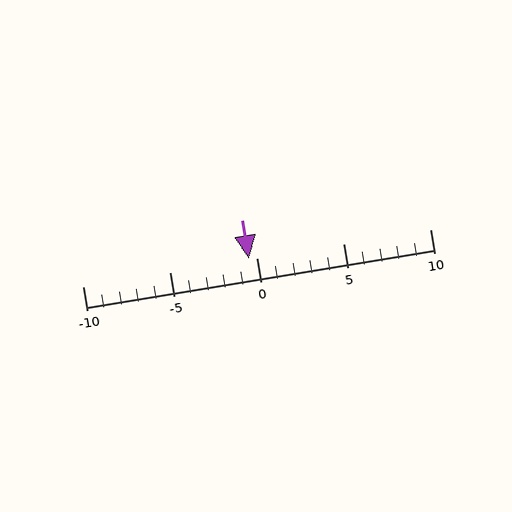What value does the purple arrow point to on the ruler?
The purple arrow points to approximately 0.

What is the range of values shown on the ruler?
The ruler shows values from -10 to 10.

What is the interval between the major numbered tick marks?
The major tick marks are spaced 5 units apart.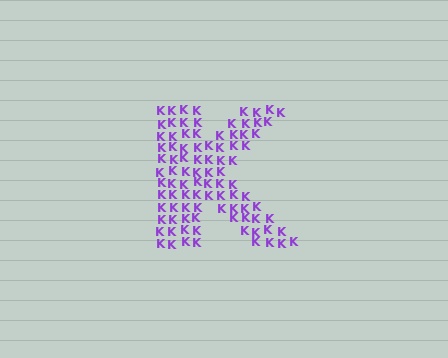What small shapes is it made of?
It is made of small letter K's.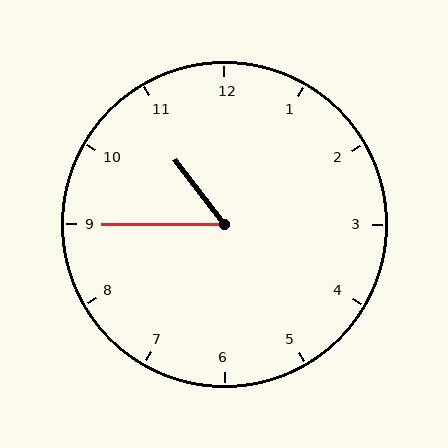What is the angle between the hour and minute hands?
Approximately 52 degrees.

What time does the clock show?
10:45.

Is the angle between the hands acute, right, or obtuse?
It is acute.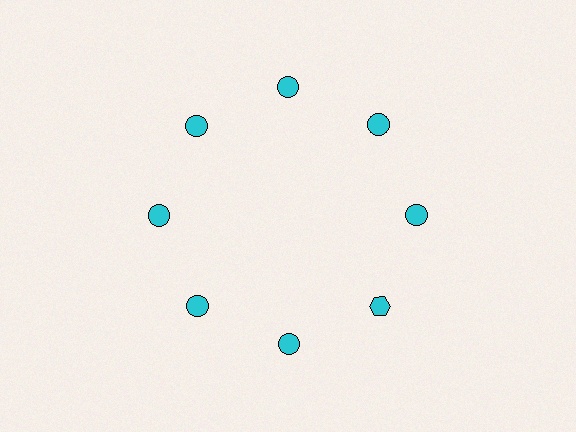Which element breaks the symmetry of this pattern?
The cyan hexagon at roughly the 4 o'clock position breaks the symmetry. All other shapes are cyan circles.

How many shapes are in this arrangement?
There are 8 shapes arranged in a ring pattern.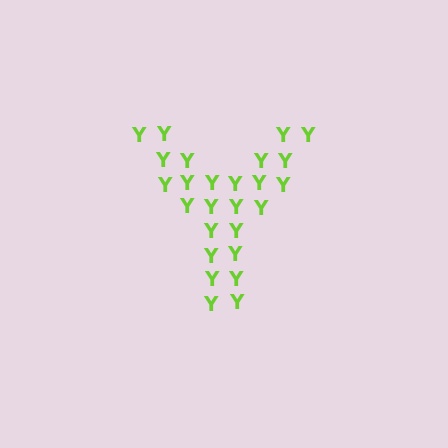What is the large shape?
The large shape is the letter Y.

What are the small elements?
The small elements are letter Y's.